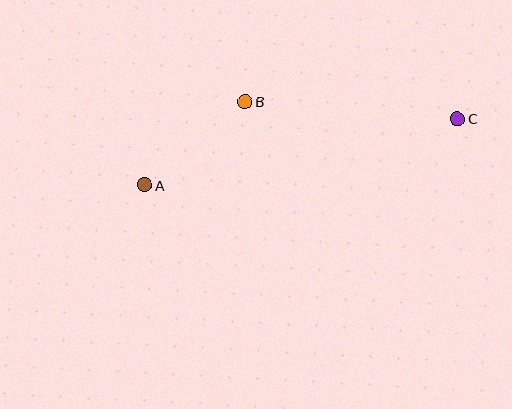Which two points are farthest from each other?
Points A and C are farthest from each other.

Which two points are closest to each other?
Points A and B are closest to each other.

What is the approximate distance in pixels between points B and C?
The distance between B and C is approximately 213 pixels.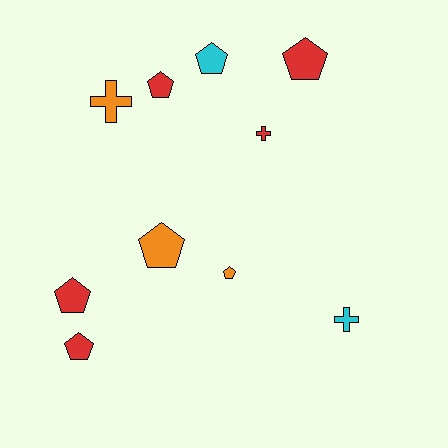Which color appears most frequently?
Red, with 5 objects.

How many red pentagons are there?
There are 4 red pentagons.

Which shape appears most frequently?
Pentagon, with 7 objects.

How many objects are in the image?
There are 10 objects.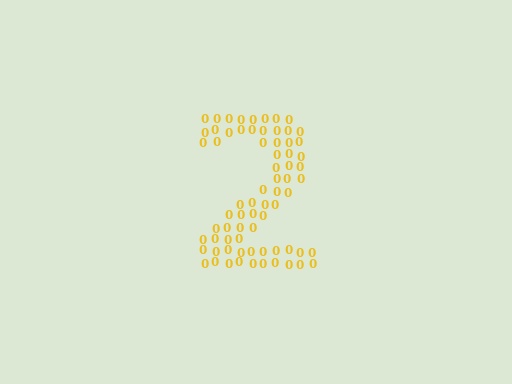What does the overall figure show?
The overall figure shows the digit 2.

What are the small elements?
The small elements are digit 0's.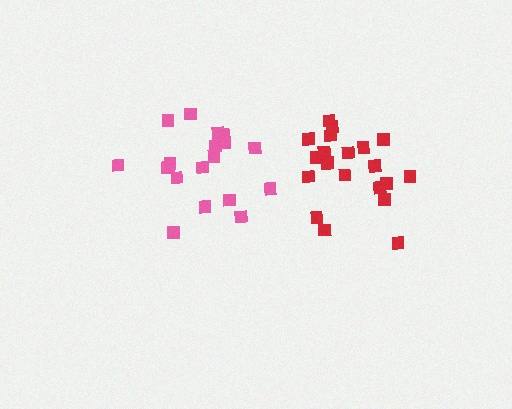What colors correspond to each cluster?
The clusters are colored: red, pink.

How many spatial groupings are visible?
There are 2 spatial groupings.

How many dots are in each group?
Group 1: 20 dots, Group 2: 19 dots (39 total).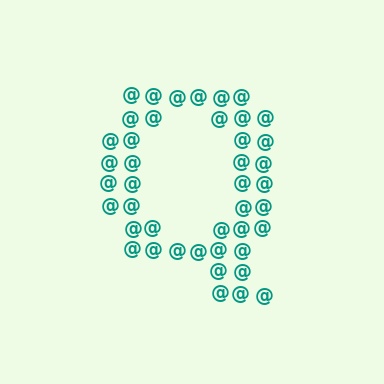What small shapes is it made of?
It is made of small at signs.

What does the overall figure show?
The overall figure shows the letter Q.